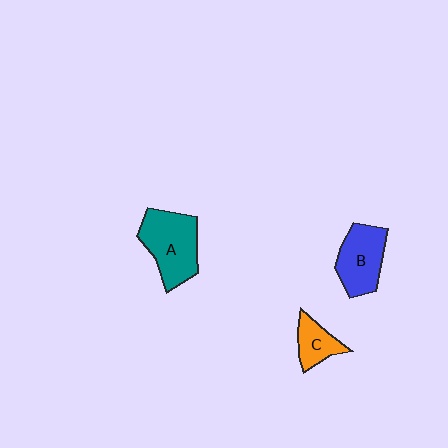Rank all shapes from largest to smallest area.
From largest to smallest: A (teal), B (blue), C (orange).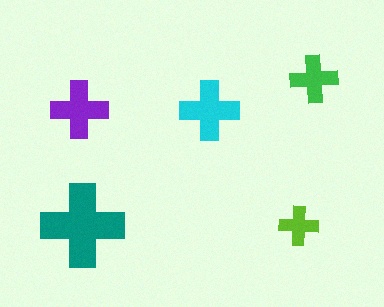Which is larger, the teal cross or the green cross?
The teal one.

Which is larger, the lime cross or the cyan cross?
The cyan one.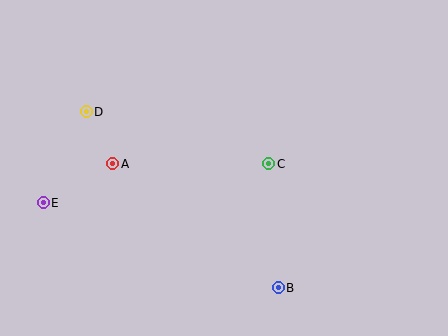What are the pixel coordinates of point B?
Point B is at (278, 288).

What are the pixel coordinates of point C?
Point C is at (269, 164).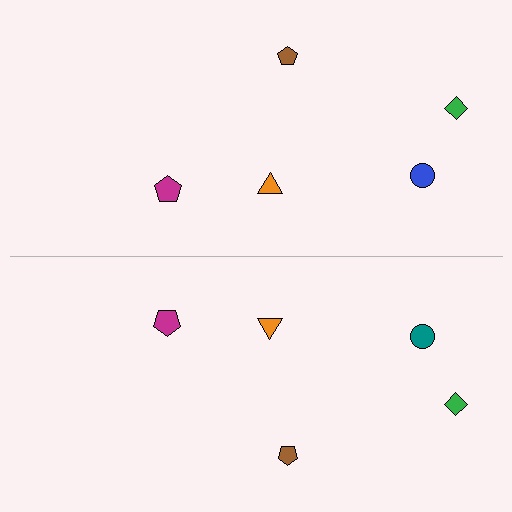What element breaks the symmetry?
The teal circle on the bottom side breaks the symmetry — its mirror counterpart is blue.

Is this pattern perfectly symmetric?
No, the pattern is not perfectly symmetric. The teal circle on the bottom side breaks the symmetry — its mirror counterpart is blue.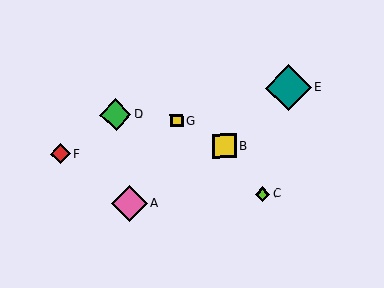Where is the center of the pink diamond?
The center of the pink diamond is at (129, 204).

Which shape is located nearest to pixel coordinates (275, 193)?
The lime diamond (labeled C) at (263, 194) is nearest to that location.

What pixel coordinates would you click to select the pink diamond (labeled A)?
Click at (129, 204) to select the pink diamond A.